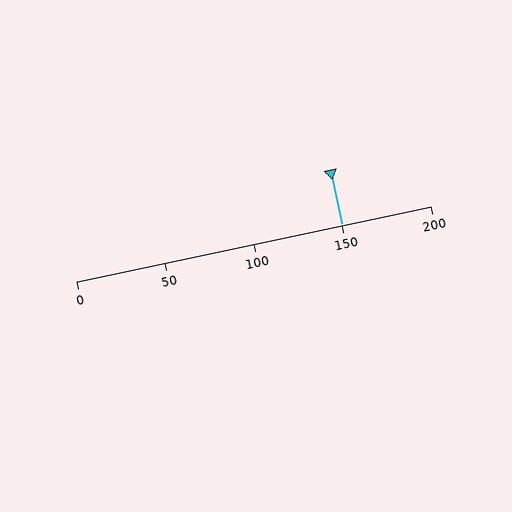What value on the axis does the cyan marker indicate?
The marker indicates approximately 150.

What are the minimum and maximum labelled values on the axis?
The axis runs from 0 to 200.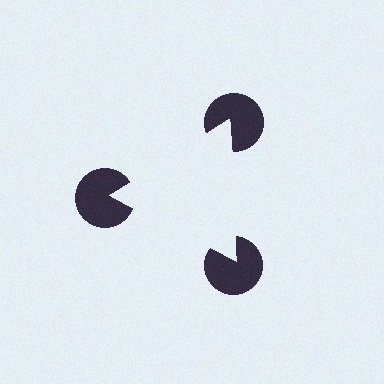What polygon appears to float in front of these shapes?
An illusory triangle — its edges are inferred from the aligned wedge cuts in the pac-man discs, not physically drawn.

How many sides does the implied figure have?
3 sides.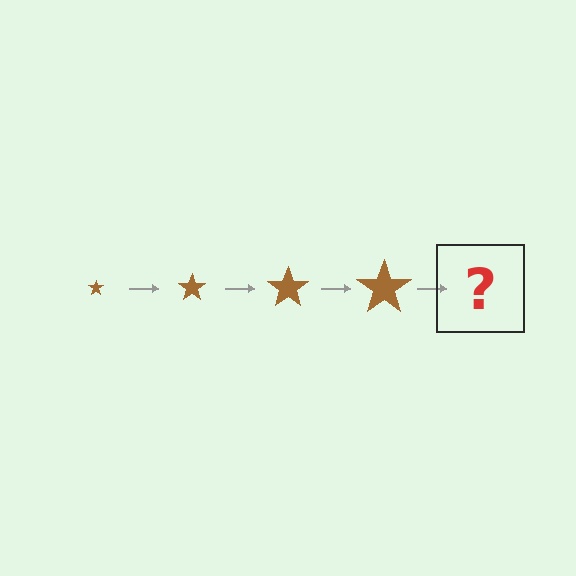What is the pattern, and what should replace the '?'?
The pattern is that the star gets progressively larger each step. The '?' should be a brown star, larger than the previous one.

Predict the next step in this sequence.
The next step is a brown star, larger than the previous one.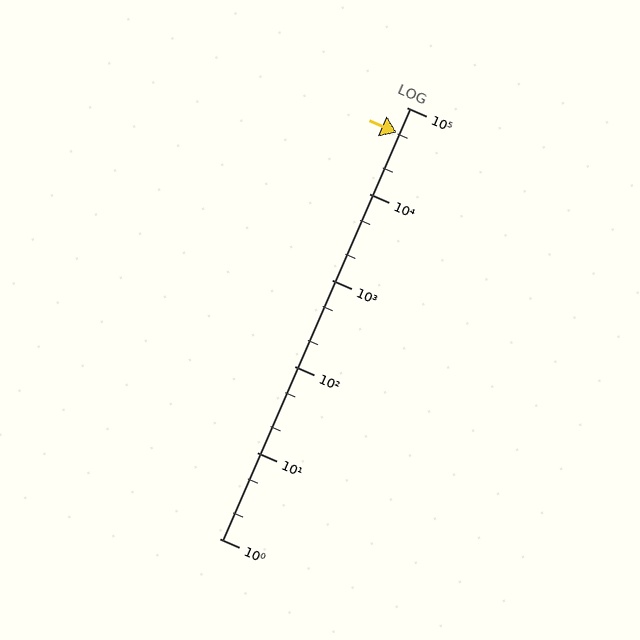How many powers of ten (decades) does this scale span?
The scale spans 5 decades, from 1 to 100000.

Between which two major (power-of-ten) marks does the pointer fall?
The pointer is between 10000 and 100000.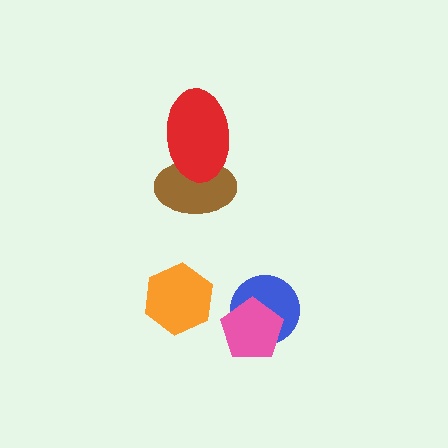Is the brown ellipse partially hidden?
Yes, it is partially covered by another shape.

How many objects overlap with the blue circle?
1 object overlaps with the blue circle.